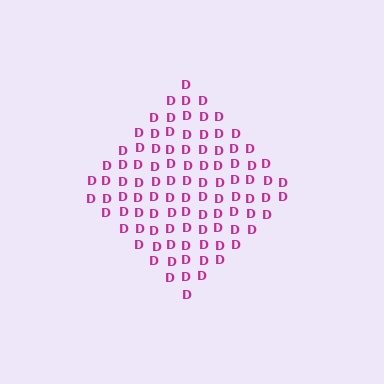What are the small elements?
The small elements are letter D's.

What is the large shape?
The large shape is a diamond.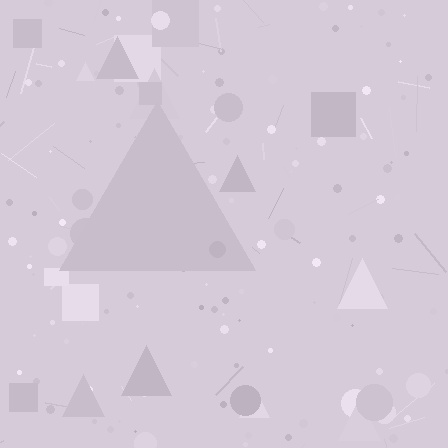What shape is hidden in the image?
A triangle is hidden in the image.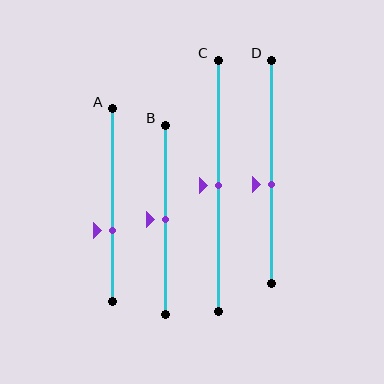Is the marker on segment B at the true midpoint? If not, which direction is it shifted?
Yes, the marker on segment B is at the true midpoint.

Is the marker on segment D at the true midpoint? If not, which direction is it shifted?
No, the marker on segment D is shifted downward by about 6% of the segment length.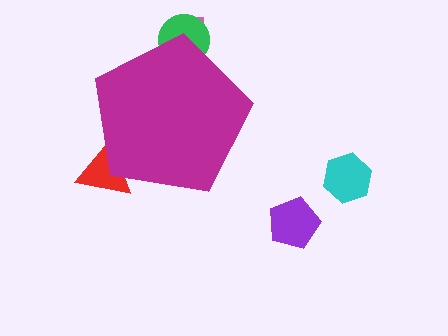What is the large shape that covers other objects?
A magenta pentagon.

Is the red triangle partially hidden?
Yes, the red triangle is partially hidden behind the magenta pentagon.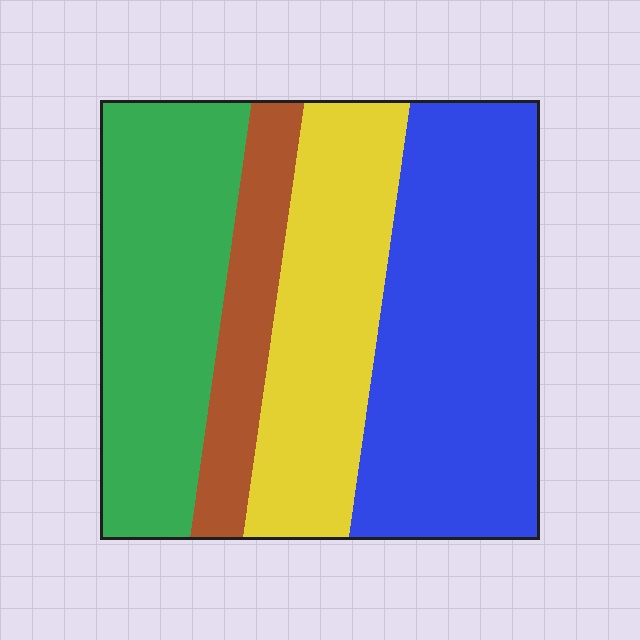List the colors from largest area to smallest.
From largest to smallest: blue, green, yellow, brown.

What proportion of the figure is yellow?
Yellow covers 24% of the figure.